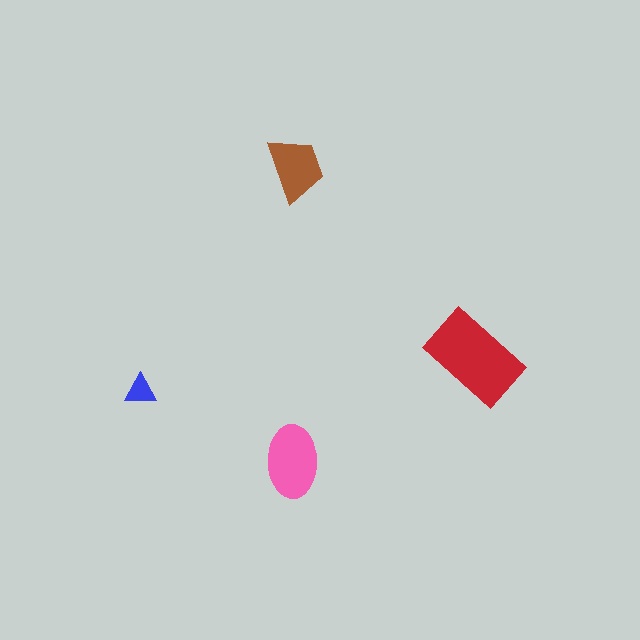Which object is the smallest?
The blue triangle.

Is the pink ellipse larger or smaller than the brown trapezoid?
Larger.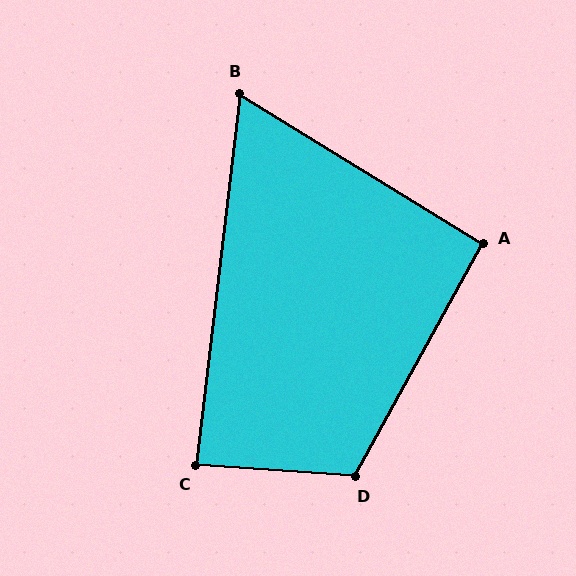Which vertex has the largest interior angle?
D, at approximately 115 degrees.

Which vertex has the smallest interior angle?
B, at approximately 65 degrees.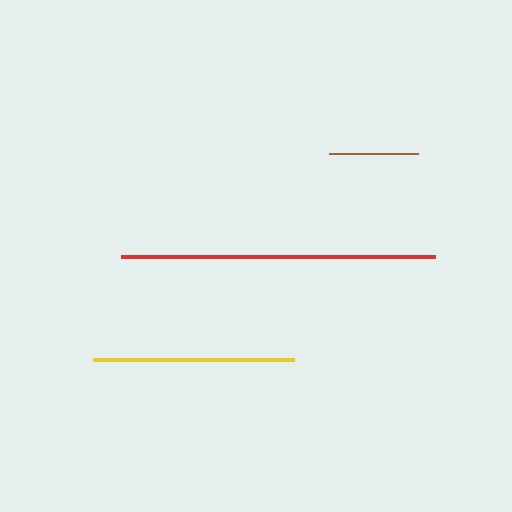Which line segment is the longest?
The red line is the longest at approximately 314 pixels.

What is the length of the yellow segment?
The yellow segment is approximately 201 pixels long.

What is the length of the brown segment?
The brown segment is approximately 89 pixels long.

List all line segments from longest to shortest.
From longest to shortest: red, yellow, brown.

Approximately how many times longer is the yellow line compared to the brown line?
The yellow line is approximately 2.3 times the length of the brown line.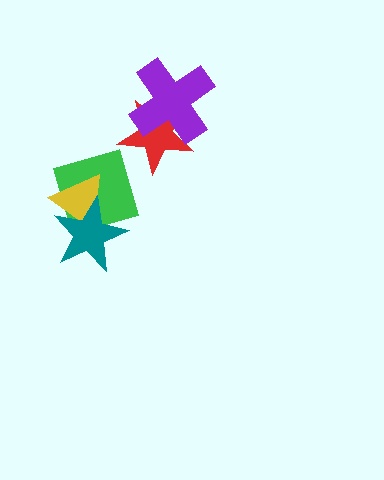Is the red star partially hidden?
Yes, it is partially covered by another shape.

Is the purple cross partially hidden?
No, no other shape covers it.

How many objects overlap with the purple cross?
1 object overlaps with the purple cross.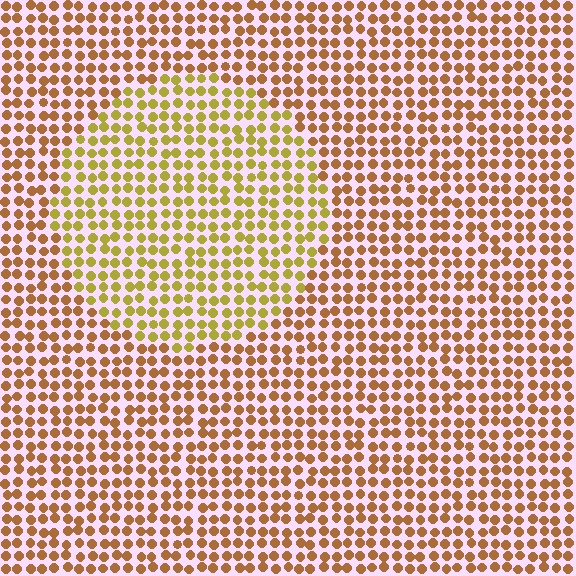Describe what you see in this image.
The image is filled with small brown elements in a uniform arrangement. A circle-shaped region is visible where the elements are tinted to a slightly different hue, forming a subtle color boundary.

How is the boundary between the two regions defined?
The boundary is defined purely by a slight shift in hue (about 32 degrees). Spacing, size, and orientation are identical on both sides.